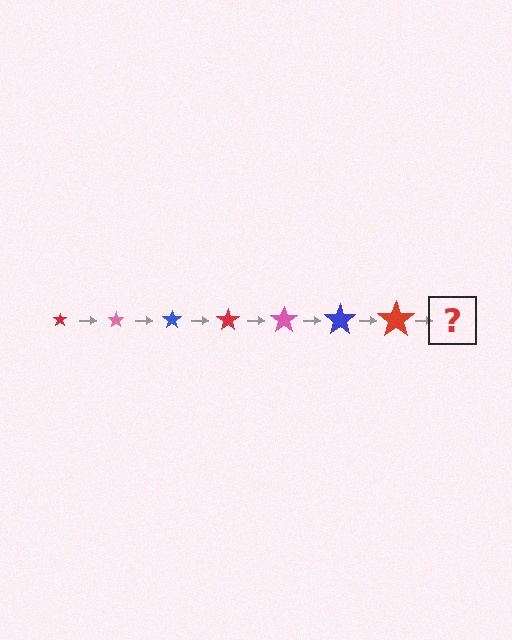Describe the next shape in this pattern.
It should be a pink star, larger than the previous one.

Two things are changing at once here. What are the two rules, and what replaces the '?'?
The two rules are that the star grows larger each step and the color cycles through red, pink, and blue. The '?' should be a pink star, larger than the previous one.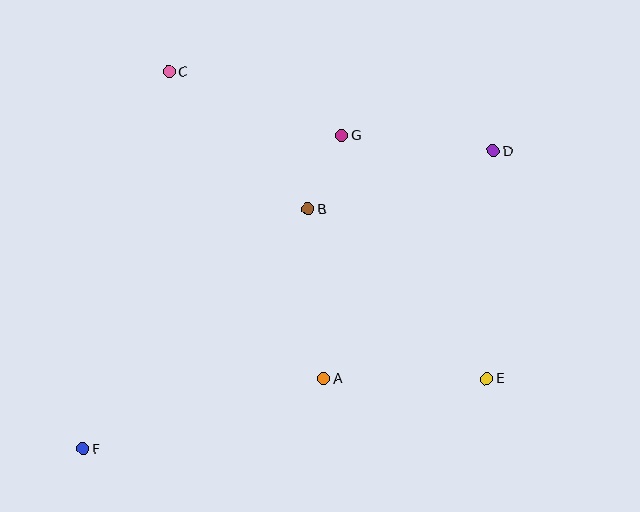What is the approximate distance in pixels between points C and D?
The distance between C and D is approximately 333 pixels.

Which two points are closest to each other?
Points B and G are closest to each other.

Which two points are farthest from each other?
Points D and F are farthest from each other.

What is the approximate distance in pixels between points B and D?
The distance between B and D is approximately 194 pixels.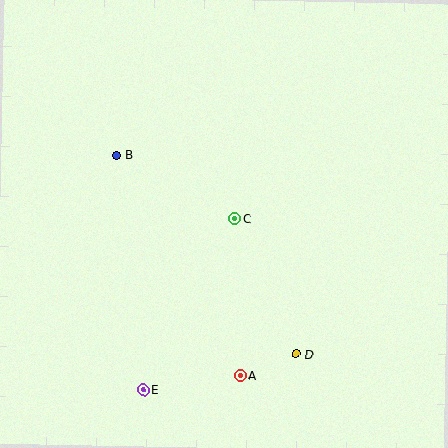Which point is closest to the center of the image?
Point C at (235, 219) is closest to the center.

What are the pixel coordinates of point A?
Point A is at (240, 375).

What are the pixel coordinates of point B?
Point B is at (117, 155).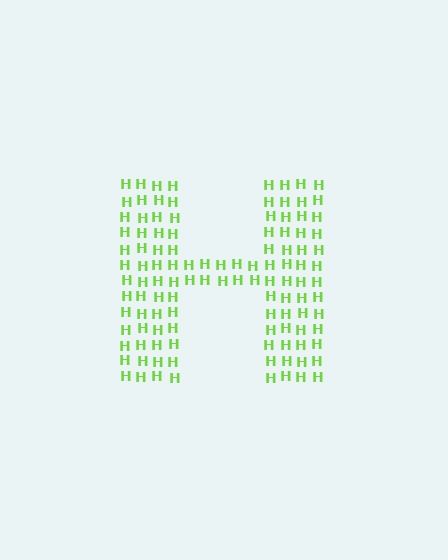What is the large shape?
The large shape is the letter H.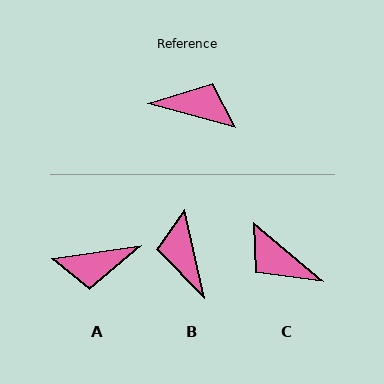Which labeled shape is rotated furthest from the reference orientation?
A, about 157 degrees away.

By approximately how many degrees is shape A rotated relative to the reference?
Approximately 157 degrees clockwise.